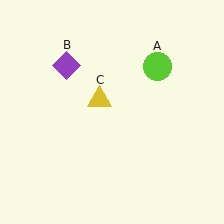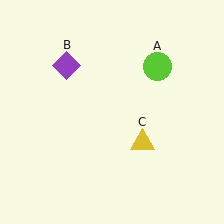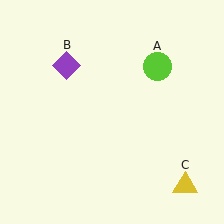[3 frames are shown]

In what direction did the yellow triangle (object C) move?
The yellow triangle (object C) moved down and to the right.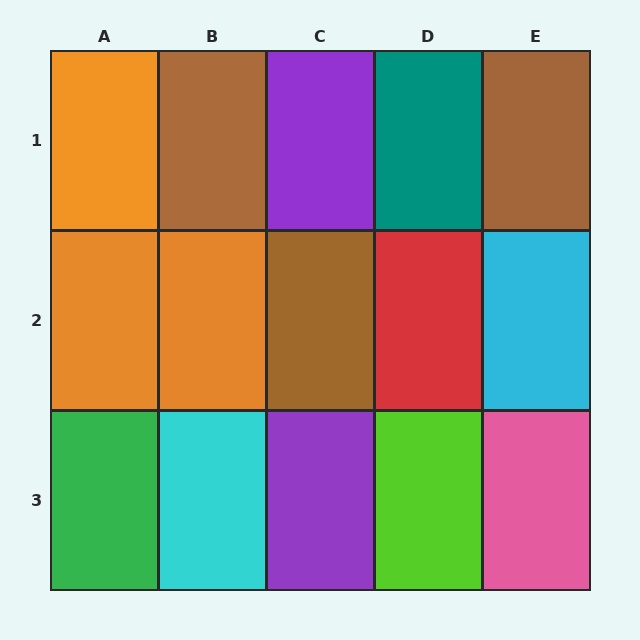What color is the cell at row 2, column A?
Orange.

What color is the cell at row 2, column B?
Orange.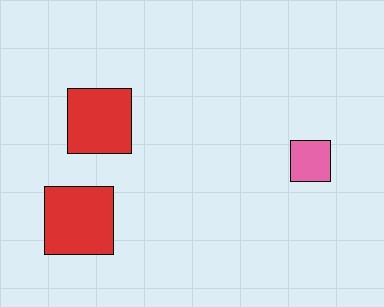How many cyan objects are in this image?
There are no cyan objects.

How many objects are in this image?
There are 3 objects.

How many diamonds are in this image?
There are no diamonds.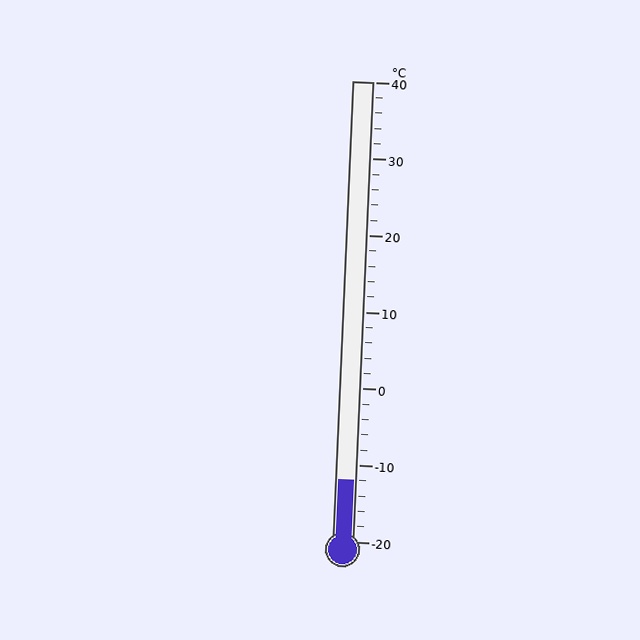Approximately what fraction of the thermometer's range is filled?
The thermometer is filled to approximately 15% of its range.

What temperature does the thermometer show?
The thermometer shows approximately -12°C.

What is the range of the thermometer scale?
The thermometer scale ranges from -20°C to 40°C.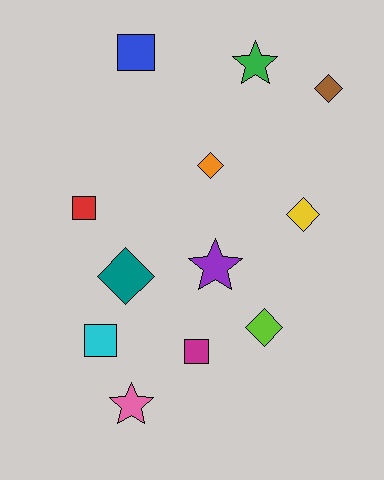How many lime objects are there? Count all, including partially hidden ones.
There is 1 lime object.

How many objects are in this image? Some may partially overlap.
There are 12 objects.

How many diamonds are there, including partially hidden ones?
There are 5 diamonds.